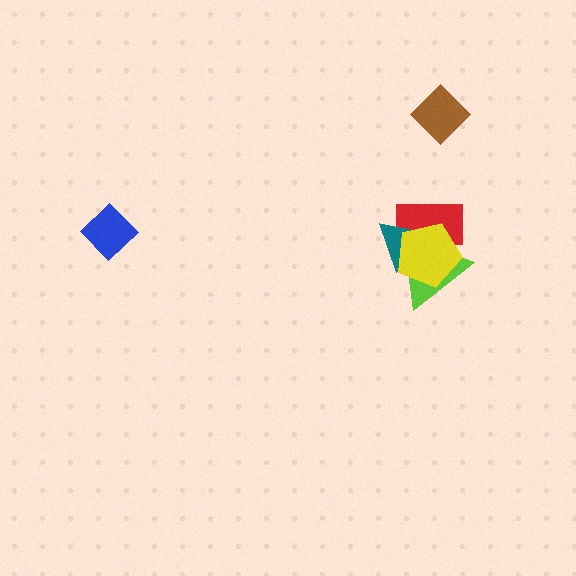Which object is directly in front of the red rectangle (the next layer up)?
The teal triangle is directly in front of the red rectangle.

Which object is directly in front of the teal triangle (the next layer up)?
The lime triangle is directly in front of the teal triangle.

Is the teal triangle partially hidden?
Yes, it is partially covered by another shape.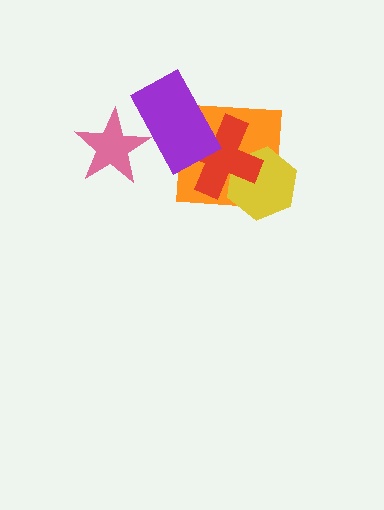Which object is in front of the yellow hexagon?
The red cross is in front of the yellow hexagon.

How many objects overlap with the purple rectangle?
3 objects overlap with the purple rectangle.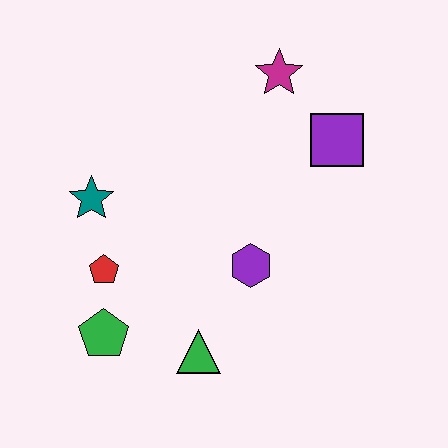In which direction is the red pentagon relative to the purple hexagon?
The red pentagon is to the left of the purple hexagon.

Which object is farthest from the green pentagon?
The magenta star is farthest from the green pentagon.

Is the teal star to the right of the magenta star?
No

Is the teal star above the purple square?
No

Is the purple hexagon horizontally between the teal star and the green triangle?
No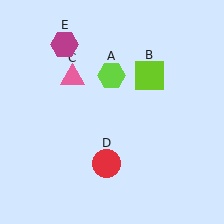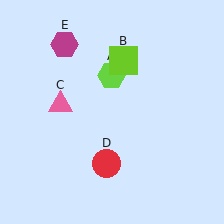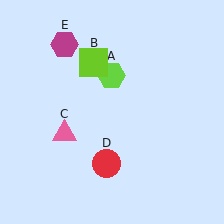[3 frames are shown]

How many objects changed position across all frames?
2 objects changed position: lime square (object B), pink triangle (object C).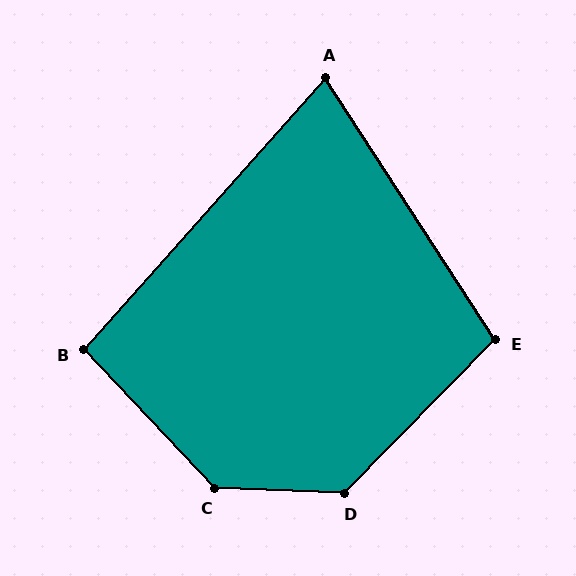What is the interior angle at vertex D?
Approximately 132 degrees (obtuse).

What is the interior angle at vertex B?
Approximately 95 degrees (approximately right).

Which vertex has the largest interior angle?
C, at approximately 136 degrees.